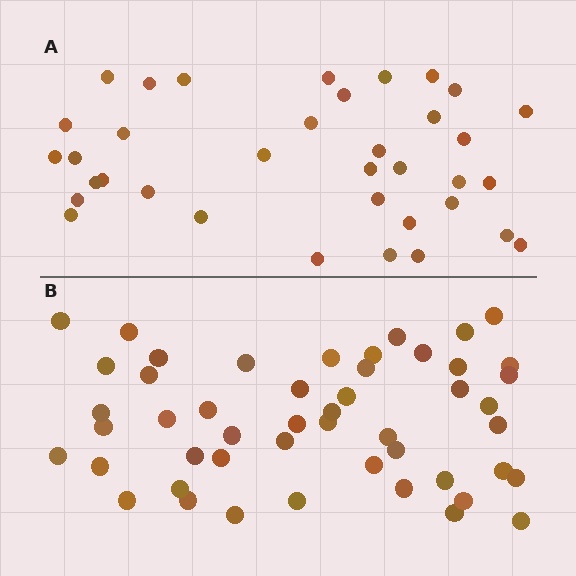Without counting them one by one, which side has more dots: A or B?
Region B (the bottom region) has more dots.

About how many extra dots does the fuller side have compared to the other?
Region B has approximately 15 more dots than region A.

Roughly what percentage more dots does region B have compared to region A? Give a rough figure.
About 35% more.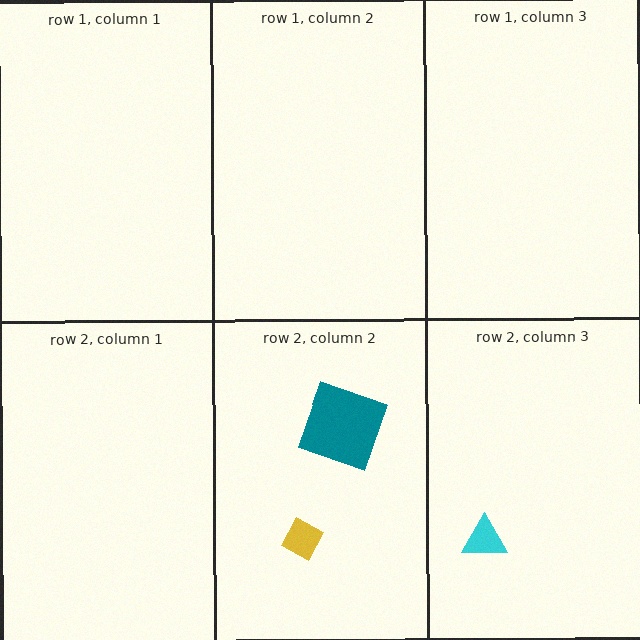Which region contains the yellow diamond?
The row 2, column 2 region.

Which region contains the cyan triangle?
The row 2, column 3 region.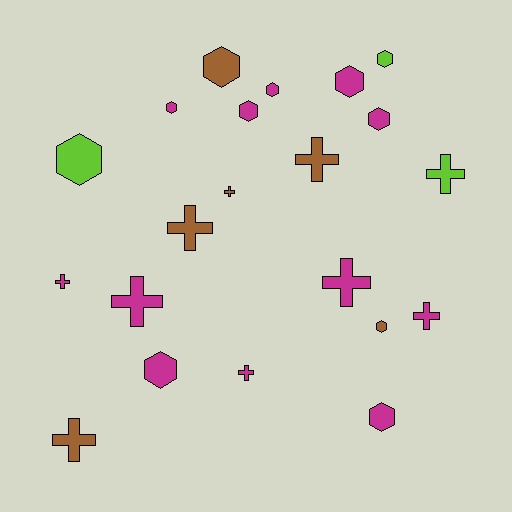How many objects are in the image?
There are 21 objects.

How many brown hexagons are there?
There are 2 brown hexagons.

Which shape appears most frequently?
Hexagon, with 11 objects.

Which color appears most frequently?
Magenta, with 12 objects.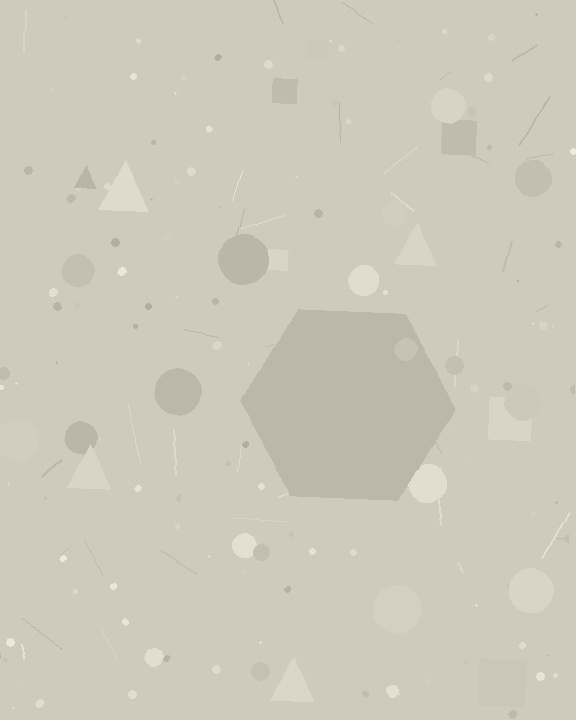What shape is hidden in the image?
A hexagon is hidden in the image.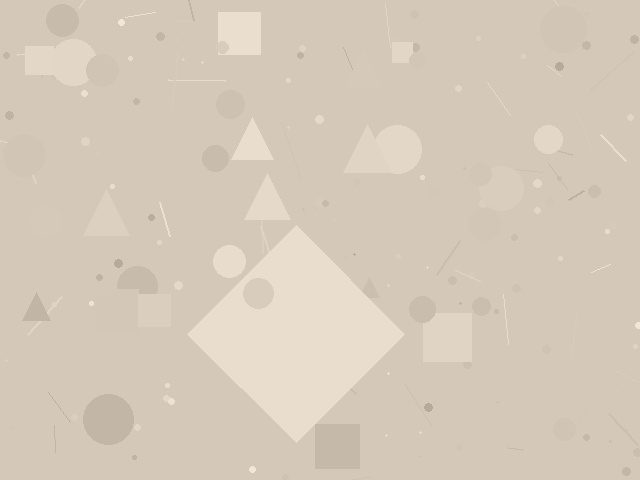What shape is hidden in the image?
A diamond is hidden in the image.